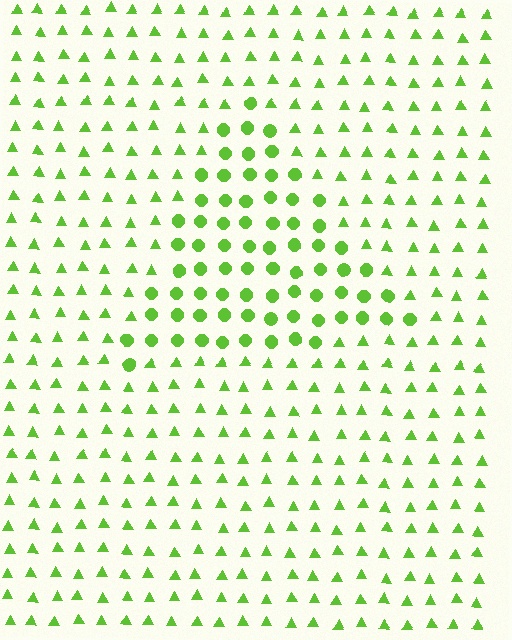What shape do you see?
I see a triangle.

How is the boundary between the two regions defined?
The boundary is defined by a change in element shape: circles inside vs. triangles outside. All elements share the same color and spacing.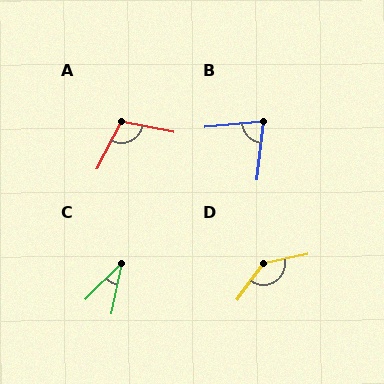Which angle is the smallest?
C, at approximately 33 degrees.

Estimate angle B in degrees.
Approximately 79 degrees.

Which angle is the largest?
D, at approximately 138 degrees.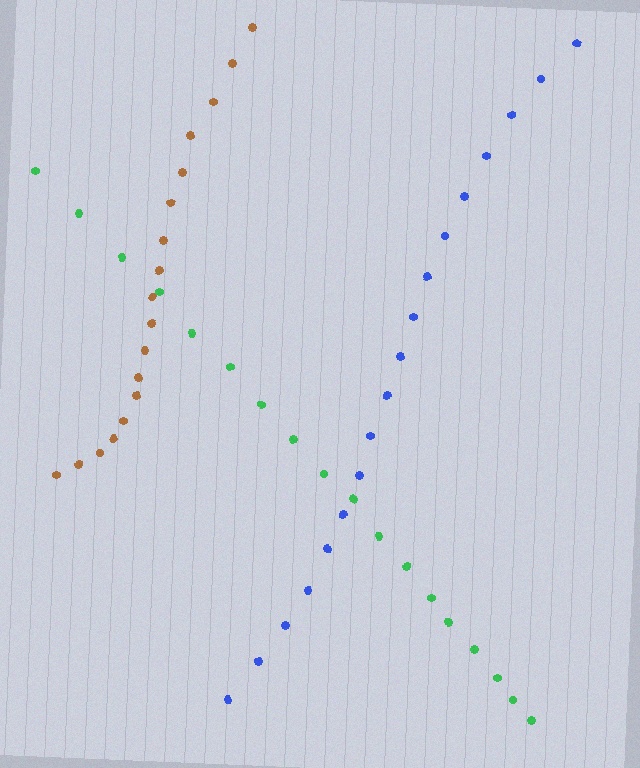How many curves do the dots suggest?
There are 3 distinct paths.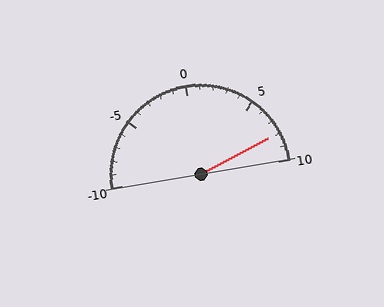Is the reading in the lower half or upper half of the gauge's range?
The reading is in the upper half of the range (-10 to 10).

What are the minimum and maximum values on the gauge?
The gauge ranges from -10 to 10.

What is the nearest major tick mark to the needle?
The nearest major tick mark is 10.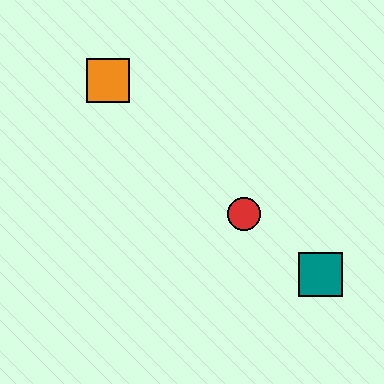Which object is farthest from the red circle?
The orange square is farthest from the red circle.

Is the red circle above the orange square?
No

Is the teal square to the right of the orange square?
Yes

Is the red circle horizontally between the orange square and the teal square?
Yes